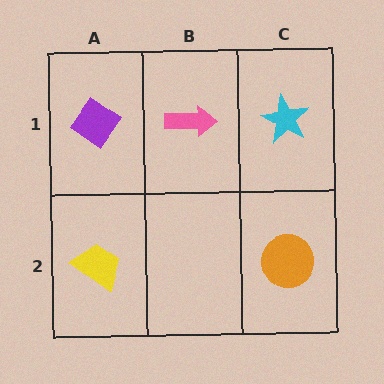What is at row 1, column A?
A purple diamond.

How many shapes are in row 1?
3 shapes.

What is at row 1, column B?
A pink arrow.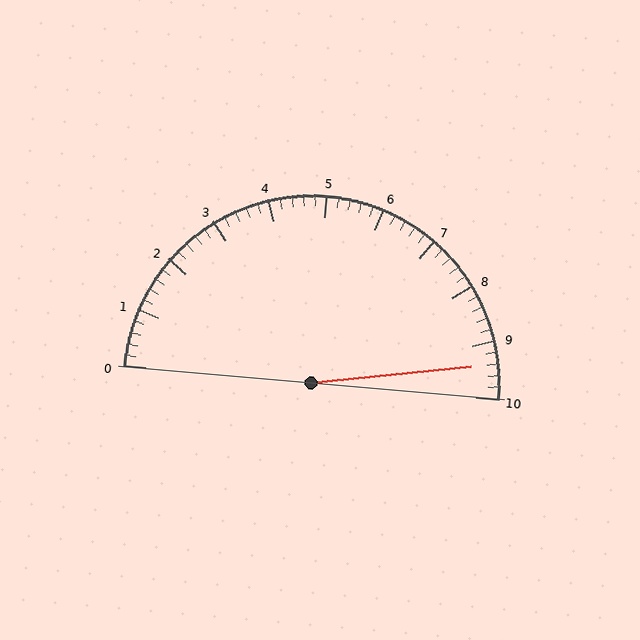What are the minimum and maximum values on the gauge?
The gauge ranges from 0 to 10.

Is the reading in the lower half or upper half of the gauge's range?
The reading is in the upper half of the range (0 to 10).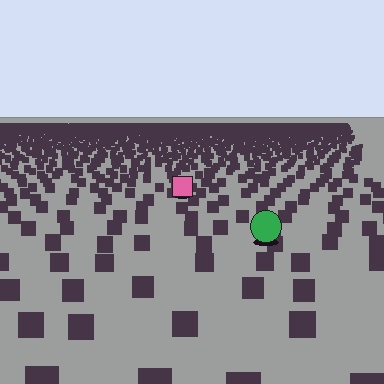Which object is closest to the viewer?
The green circle is closest. The texture marks near it are larger and more spread out.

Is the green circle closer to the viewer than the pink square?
Yes. The green circle is closer — you can tell from the texture gradient: the ground texture is coarser near it.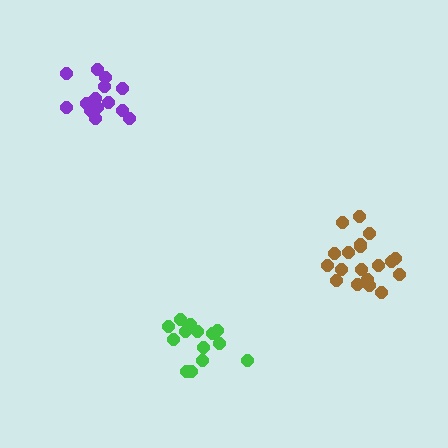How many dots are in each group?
Group 1: 14 dots, Group 2: 14 dots, Group 3: 19 dots (47 total).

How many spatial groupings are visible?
There are 3 spatial groupings.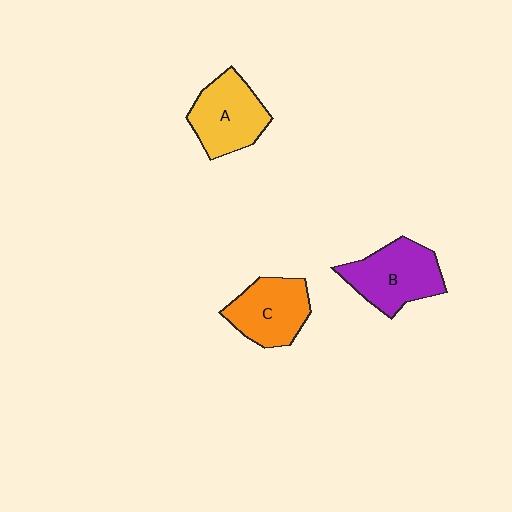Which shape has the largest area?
Shape B (purple).